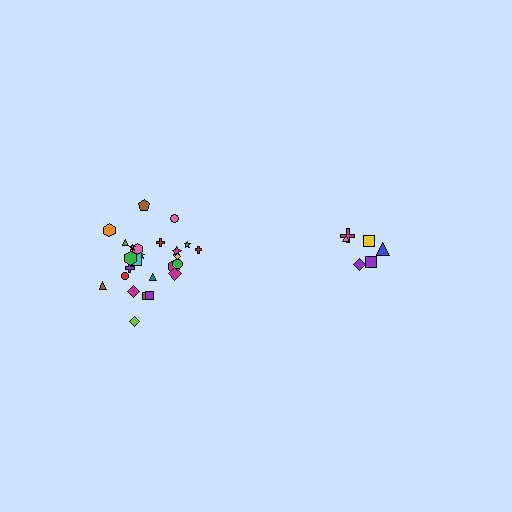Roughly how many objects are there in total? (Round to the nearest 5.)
Roughly 30 objects in total.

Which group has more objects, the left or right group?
The left group.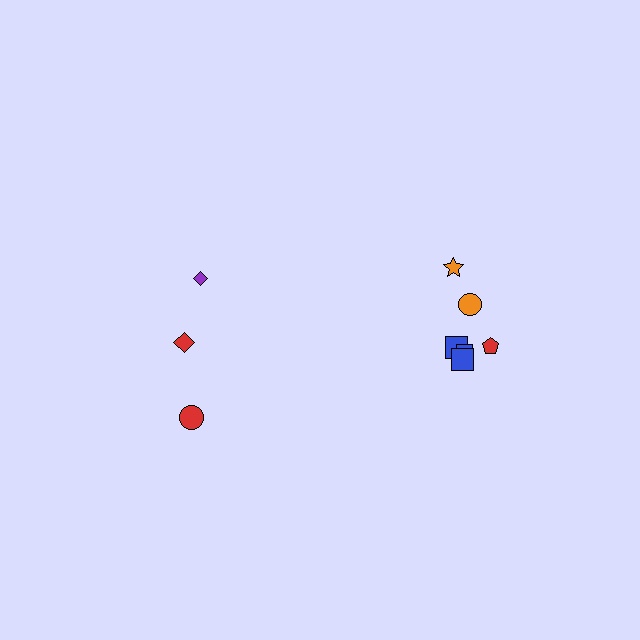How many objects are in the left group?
There are 3 objects.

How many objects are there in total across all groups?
There are 9 objects.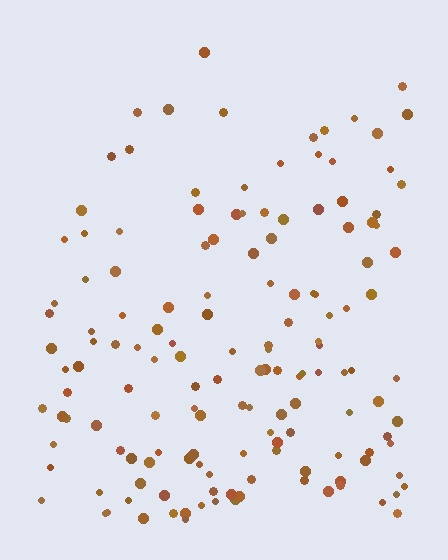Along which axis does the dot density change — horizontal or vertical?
Vertical.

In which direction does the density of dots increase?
From top to bottom, with the bottom side densest.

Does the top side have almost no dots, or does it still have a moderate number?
Still a moderate number, just noticeably fewer than the bottom.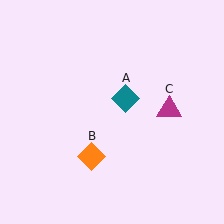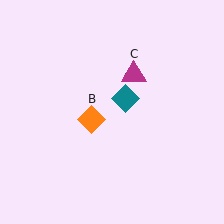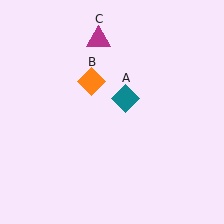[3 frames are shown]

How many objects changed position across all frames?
2 objects changed position: orange diamond (object B), magenta triangle (object C).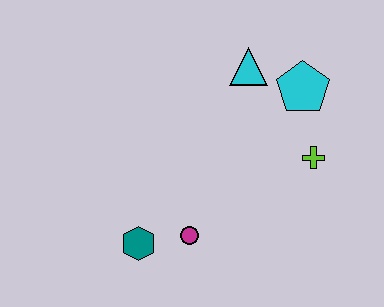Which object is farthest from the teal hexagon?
The cyan pentagon is farthest from the teal hexagon.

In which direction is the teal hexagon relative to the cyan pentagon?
The teal hexagon is to the left of the cyan pentagon.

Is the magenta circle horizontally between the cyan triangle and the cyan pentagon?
No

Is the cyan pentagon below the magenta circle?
No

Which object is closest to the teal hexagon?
The magenta circle is closest to the teal hexagon.